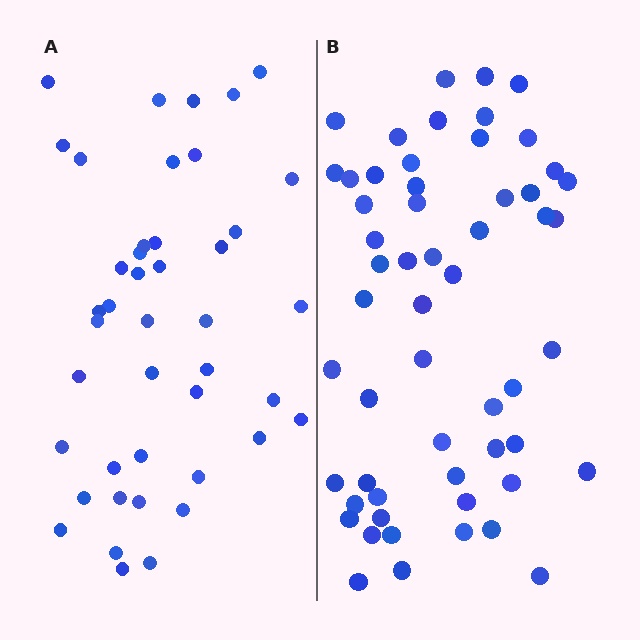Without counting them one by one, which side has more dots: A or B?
Region B (the right region) has more dots.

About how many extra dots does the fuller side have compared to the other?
Region B has approximately 15 more dots than region A.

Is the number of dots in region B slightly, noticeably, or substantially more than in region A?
Region B has noticeably more, but not dramatically so. The ratio is roughly 1.3 to 1.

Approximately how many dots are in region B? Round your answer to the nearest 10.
About 60 dots. (The exact count is 56, which rounds to 60.)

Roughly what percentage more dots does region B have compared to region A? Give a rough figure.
About 30% more.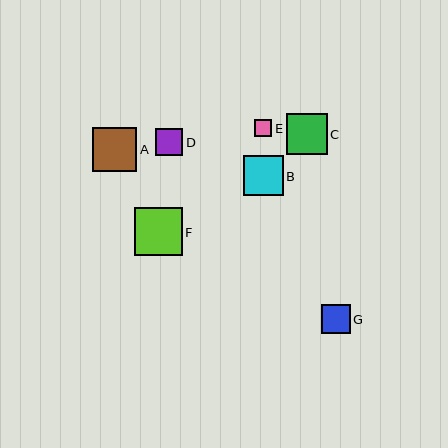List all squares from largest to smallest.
From largest to smallest: F, A, C, B, G, D, E.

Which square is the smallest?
Square E is the smallest with a size of approximately 17 pixels.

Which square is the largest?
Square F is the largest with a size of approximately 48 pixels.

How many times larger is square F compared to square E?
Square F is approximately 2.8 times the size of square E.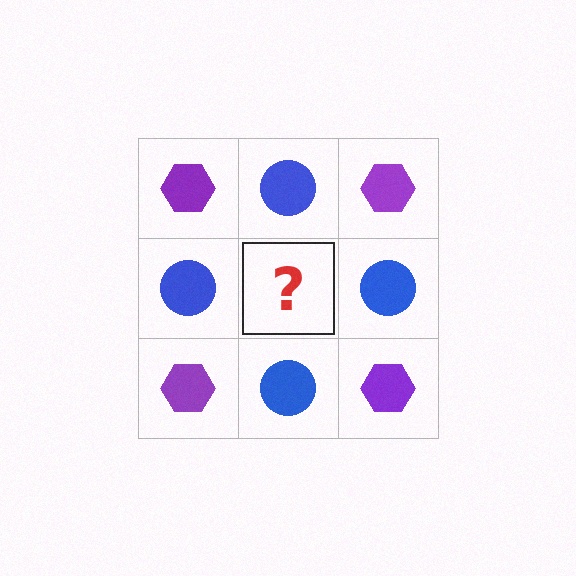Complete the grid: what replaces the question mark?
The question mark should be replaced with a purple hexagon.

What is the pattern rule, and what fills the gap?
The rule is that it alternates purple hexagon and blue circle in a checkerboard pattern. The gap should be filled with a purple hexagon.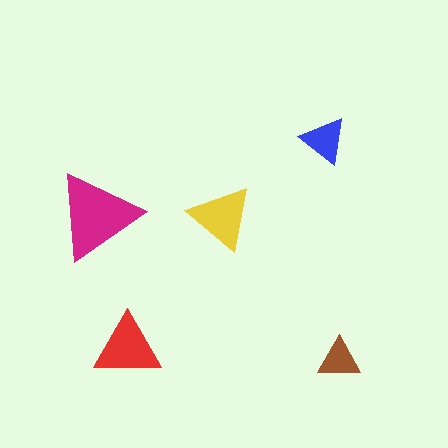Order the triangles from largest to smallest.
the magenta one, the red one, the yellow one, the blue one, the brown one.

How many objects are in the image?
There are 5 objects in the image.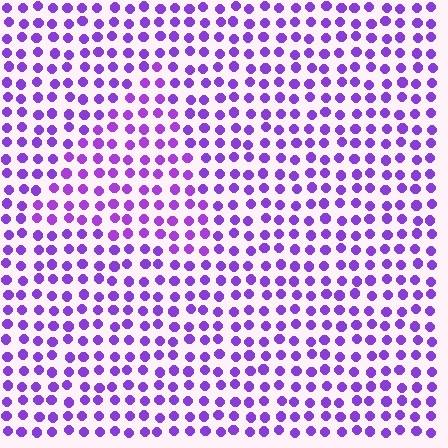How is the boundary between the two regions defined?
The boundary is defined purely by a slight shift in hue (about 13 degrees). Spacing, size, and orientation are identical on both sides.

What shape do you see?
I see a triangle.